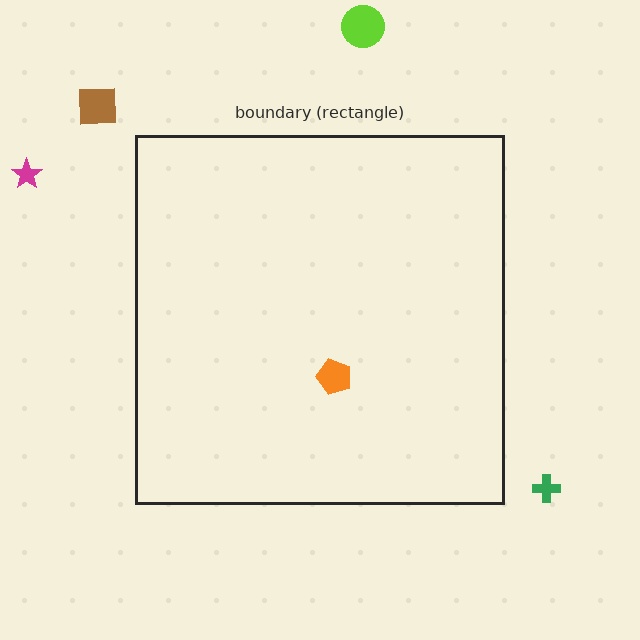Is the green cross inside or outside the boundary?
Outside.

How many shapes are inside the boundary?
1 inside, 4 outside.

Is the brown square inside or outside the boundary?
Outside.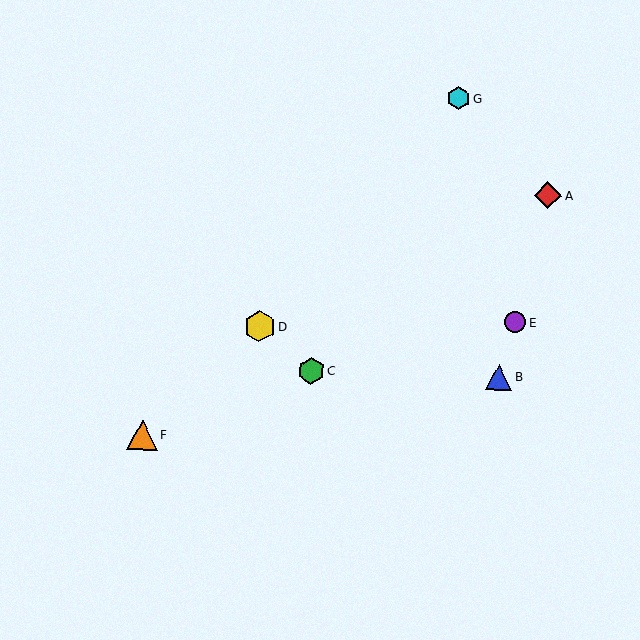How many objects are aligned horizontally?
2 objects (B, C) are aligned horizontally.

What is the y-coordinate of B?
Object B is at y≈377.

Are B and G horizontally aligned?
No, B is at y≈377 and G is at y≈98.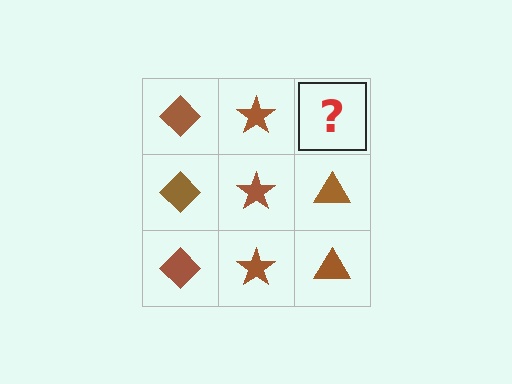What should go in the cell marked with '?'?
The missing cell should contain a brown triangle.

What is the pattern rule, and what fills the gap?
The rule is that each column has a consistent shape. The gap should be filled with a brown triangle.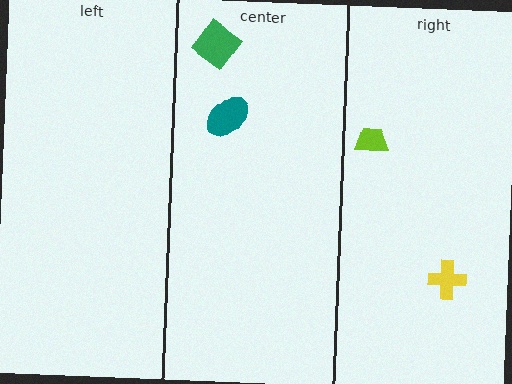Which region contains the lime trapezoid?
The right region.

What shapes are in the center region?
The teal ellipse, the green diamond.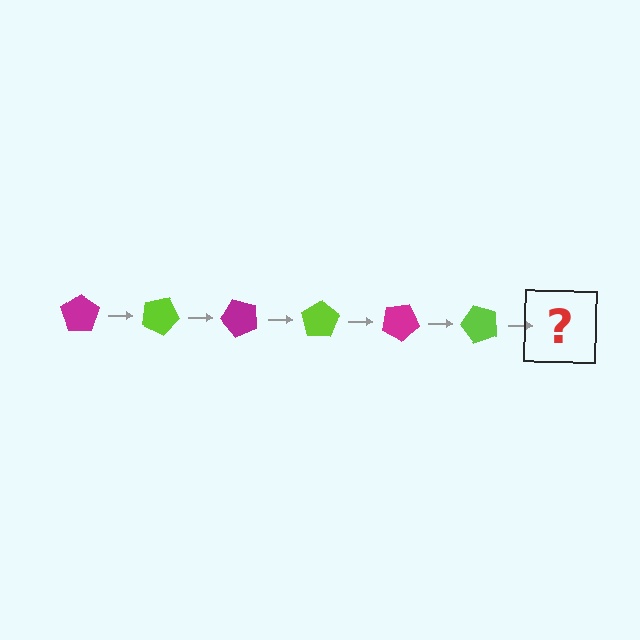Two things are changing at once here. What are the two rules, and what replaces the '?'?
The two rules are that it rotates 25 degrees each step and the color cycles through magenta and lime. The '?' should be a magenta pentagon, rotated 150 degrees from the start.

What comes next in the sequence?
The next element should be a magenta pentagon, rotated 150 degrees from the start.